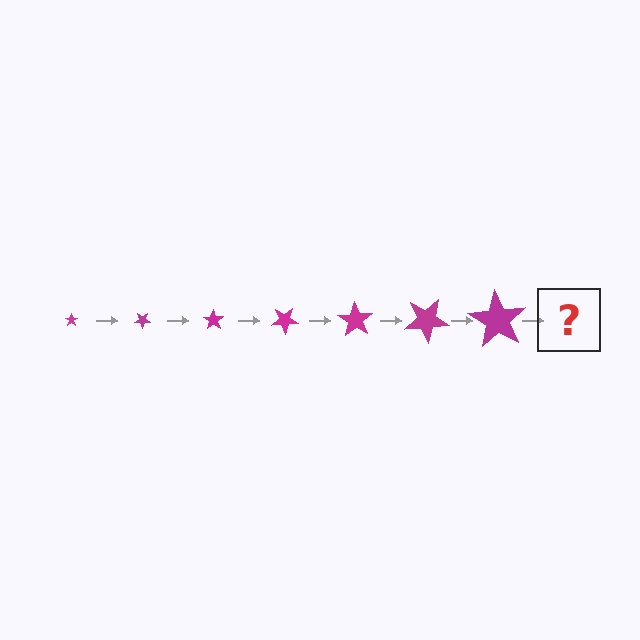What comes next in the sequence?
The next element should be a star, larger than the previous one and rotated 245 degrees from the start.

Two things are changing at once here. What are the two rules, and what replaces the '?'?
The two rules are that the star grows larger each step and it rotates 35 degrees each step. The '?' should be a star, larger than the previous one and rotated 245 degrees from the start.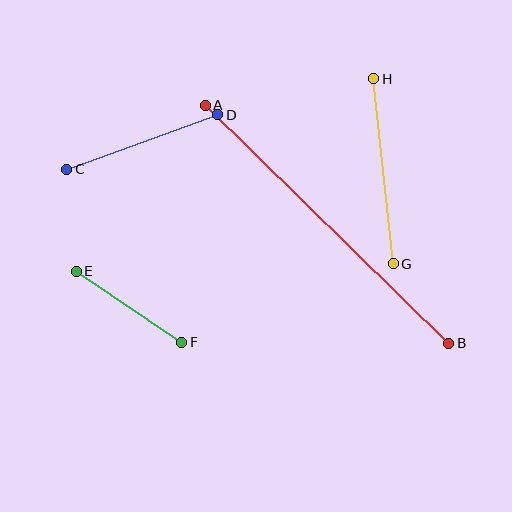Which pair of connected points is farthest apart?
Points A and B are farthest apart.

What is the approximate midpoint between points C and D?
The midpoint is at approximately (142, 142) pixels.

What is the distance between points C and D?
The distance is approximately 161 pixels.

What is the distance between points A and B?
The distance is approximately 341 pixels.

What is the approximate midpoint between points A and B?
The midpoint is at approximately (327, 224) pixels.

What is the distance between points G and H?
The distance is approximately 186 pixels.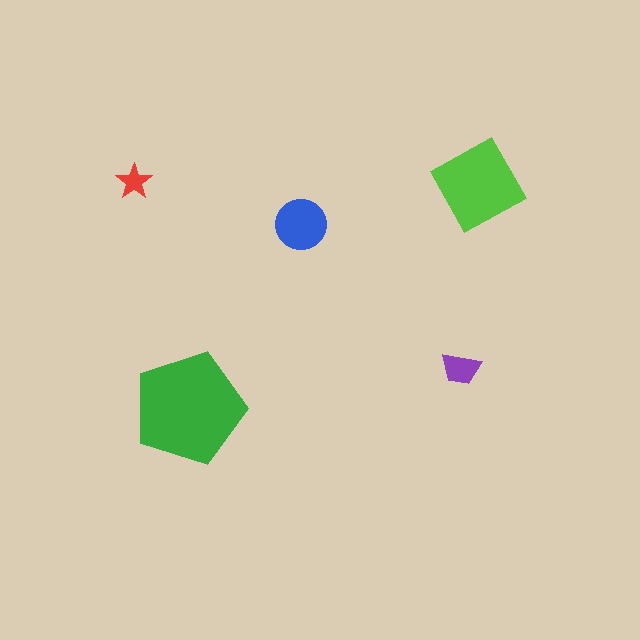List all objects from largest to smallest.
The green pentagon, the lime square, the blue circle, the purple trapezoid, the red star.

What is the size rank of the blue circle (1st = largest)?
3rd.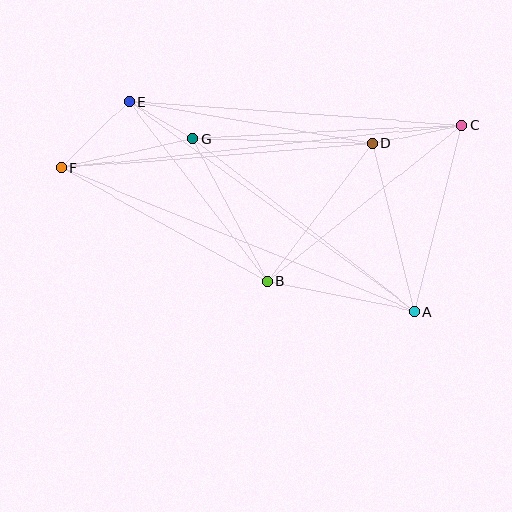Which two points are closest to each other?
Points E and G are closest to each other.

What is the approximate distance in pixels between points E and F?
The distance between E and F is approximately 95 pixels.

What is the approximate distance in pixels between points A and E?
The distance between A and E is approximately 354 pixels.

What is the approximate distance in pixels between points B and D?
The distance between B and D is approximately 173 pixels.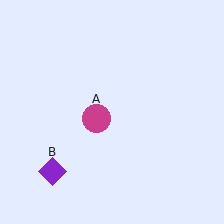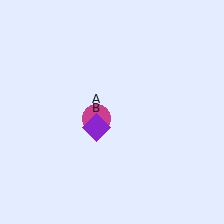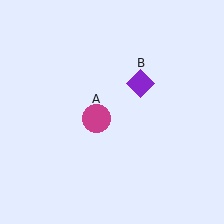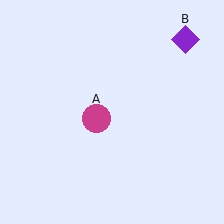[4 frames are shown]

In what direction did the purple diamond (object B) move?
The purple diamond (object B) moved up and to the right.